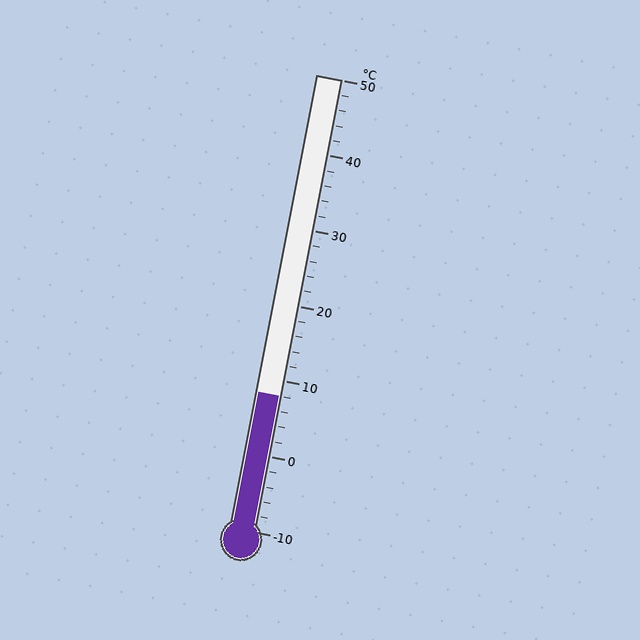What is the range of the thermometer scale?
The thermometer scale ranges from -10°C to 50°C.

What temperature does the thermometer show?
The thermometer shows approximately 8°C.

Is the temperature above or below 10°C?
The temperature is below 10°C.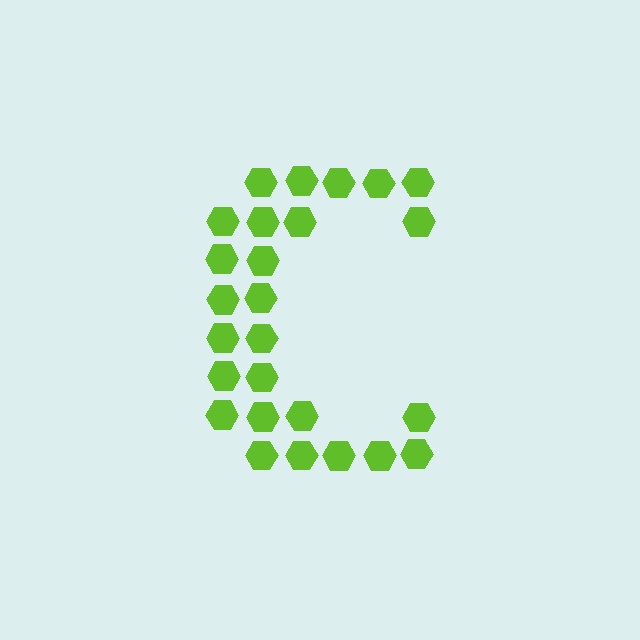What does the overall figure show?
The overall figure shows the letter C.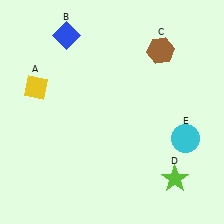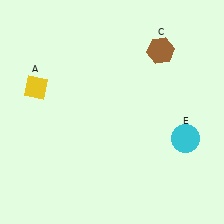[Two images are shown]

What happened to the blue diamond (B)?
The blue diamond (B) was removed in Image 2. It was in the top-left area of Image 1.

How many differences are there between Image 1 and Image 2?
There are 2 differences between the two images.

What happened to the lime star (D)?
The lime star (D) was removed in Image 2. It was in the bottom-right area of Image 1.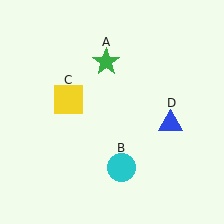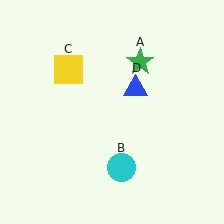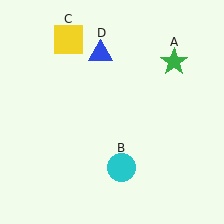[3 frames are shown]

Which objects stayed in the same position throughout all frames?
Cyan circle (object B) remained stationary.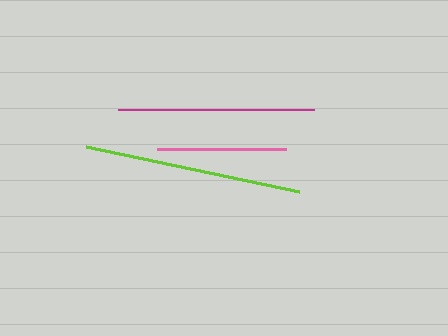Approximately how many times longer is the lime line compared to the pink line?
The lime line is approximately 1.7 times the length of the pink line.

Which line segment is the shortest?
The pink line is the shortest at approximately 130 pixels.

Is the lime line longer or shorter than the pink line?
The lime line is longer than the pink line.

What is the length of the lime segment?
The lime segment is approximately 218 pixels long.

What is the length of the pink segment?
The pink segment is approximately 130 pixels long.